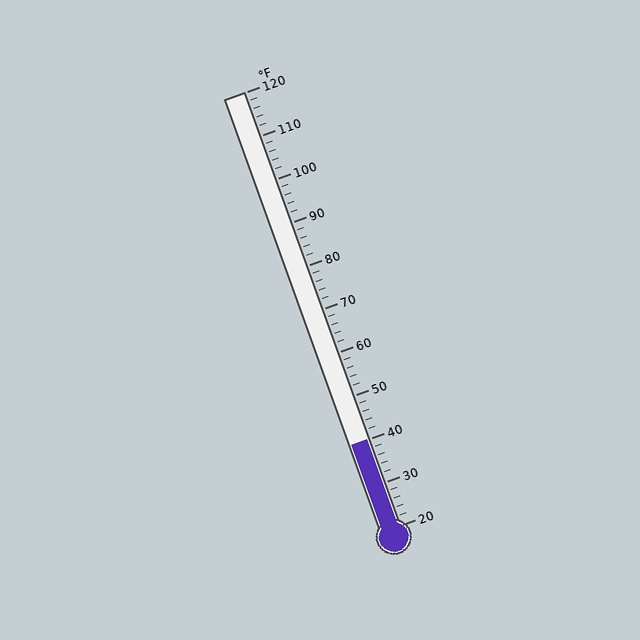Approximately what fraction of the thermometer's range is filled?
The thermometer is filled to approximately 20% of its range.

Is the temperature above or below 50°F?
The temperature is below 50°F.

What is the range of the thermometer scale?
The thermometer scale ranges from 20°F to 120°F.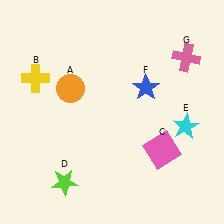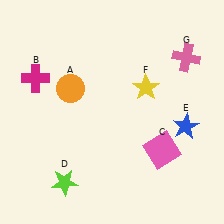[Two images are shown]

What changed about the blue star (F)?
In Image 1, F is blue. In Image 2, it changed to yellow.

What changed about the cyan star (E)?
In Image 1, E is cyan. In Image 2, it changed to blue.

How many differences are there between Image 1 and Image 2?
There are 3 differences between the two images.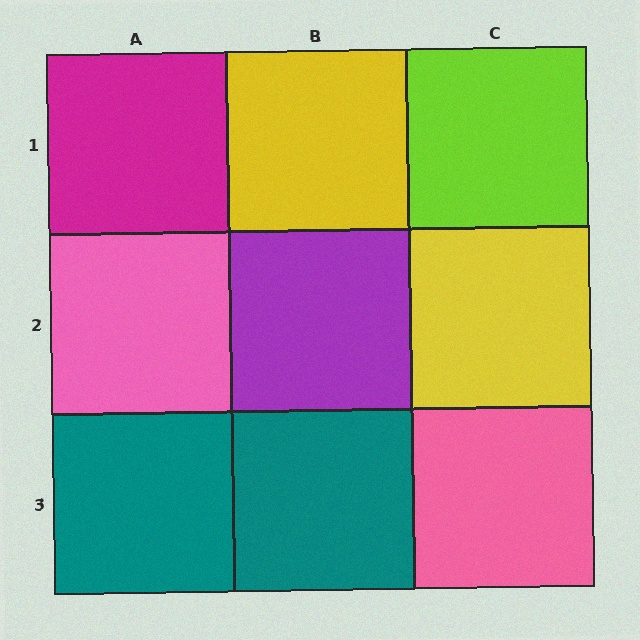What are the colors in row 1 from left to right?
Magenta, yellow, lime.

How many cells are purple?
1 cell is purple.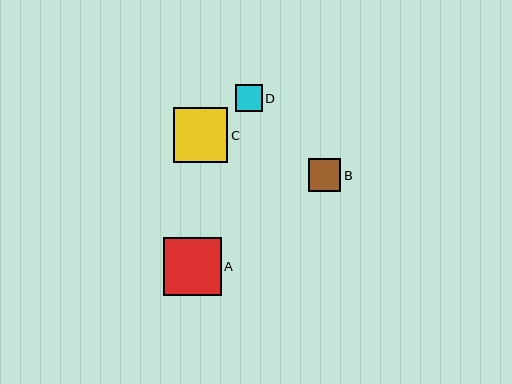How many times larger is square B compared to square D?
Square B is approximately 1.2 times the size of square D.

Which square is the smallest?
Square D is the smallest with a size of approximately 27 pixels.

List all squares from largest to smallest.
From largest to smallest: A, C, B, D.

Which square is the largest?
Square A is the largest with a size of approximately 58 pixels.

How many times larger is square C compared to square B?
Square C is approximately 1.7 times the size of square B.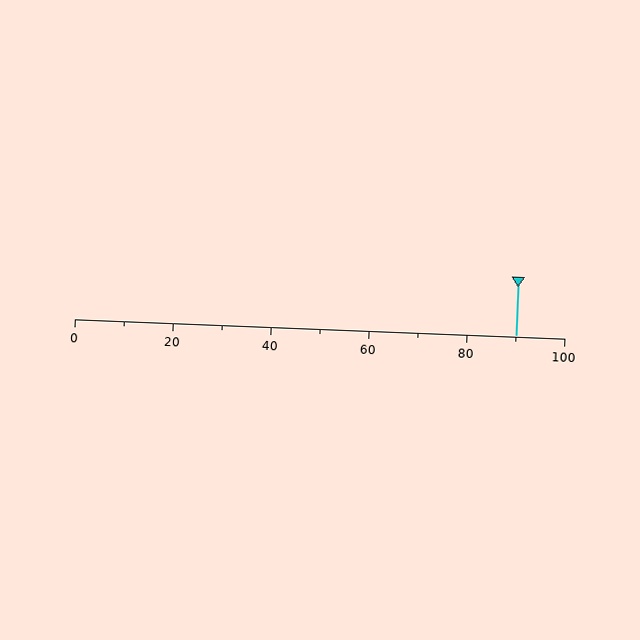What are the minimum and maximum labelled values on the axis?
The axis runs from 0 to 100.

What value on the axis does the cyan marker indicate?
The marker indicates approximately 90.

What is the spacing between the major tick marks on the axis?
The major ticks are spaced 20 apart.